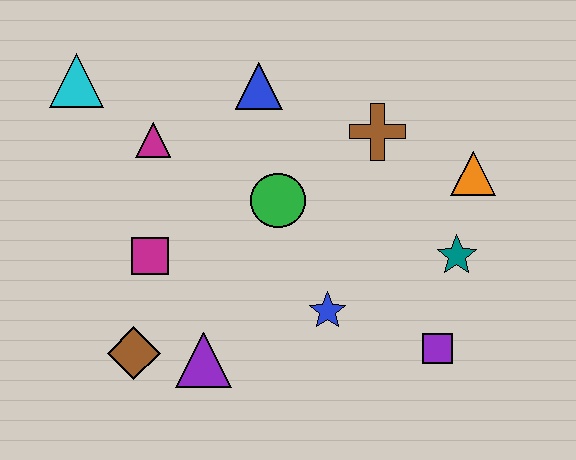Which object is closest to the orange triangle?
The teal star is closest to the orange triangle.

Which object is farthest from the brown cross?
The brown diamond is farthest from the brown cross.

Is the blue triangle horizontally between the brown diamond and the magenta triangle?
No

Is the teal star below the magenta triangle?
Yes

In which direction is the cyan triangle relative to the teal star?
The cyan triangle is to the left of the teal star.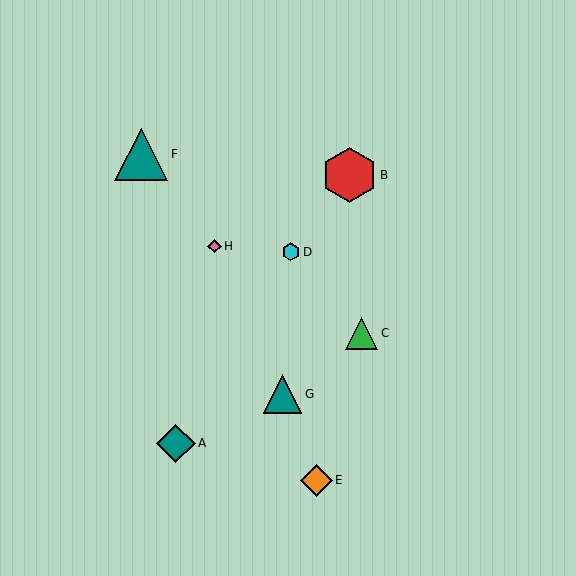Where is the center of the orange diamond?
The center of the orange diamond is at (316, 480).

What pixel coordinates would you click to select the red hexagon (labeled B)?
Click at (350, 175) to select the red hexagon B.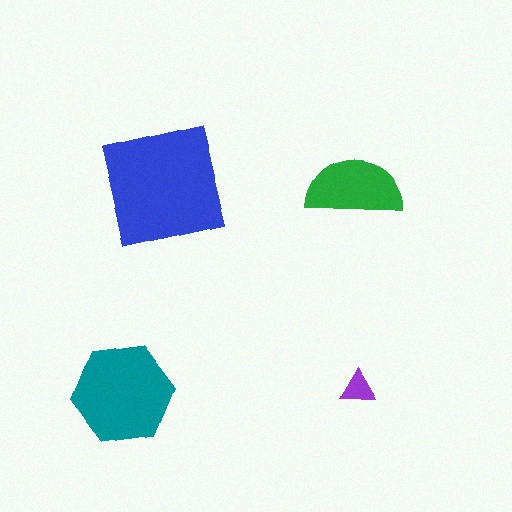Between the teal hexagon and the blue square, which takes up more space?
The blue square.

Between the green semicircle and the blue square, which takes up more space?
The blue square.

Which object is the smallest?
The purple triangle.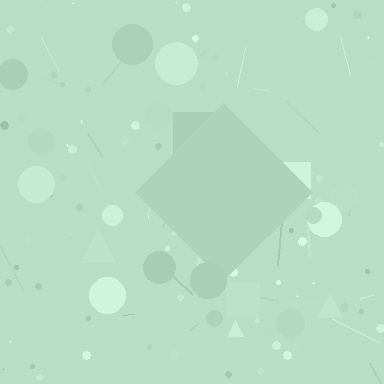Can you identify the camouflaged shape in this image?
The camouflaged shape is a diamond.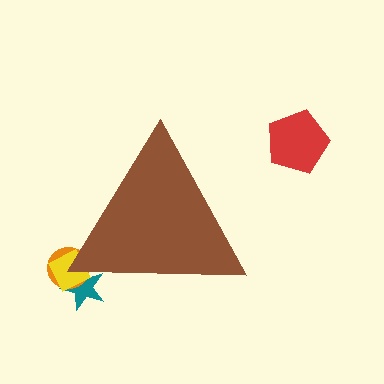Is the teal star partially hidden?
Yes, the teal star is partially hidden behind the brown triangle.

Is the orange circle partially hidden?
Yes, the orange circle is partially hidden behind the brown triangle.